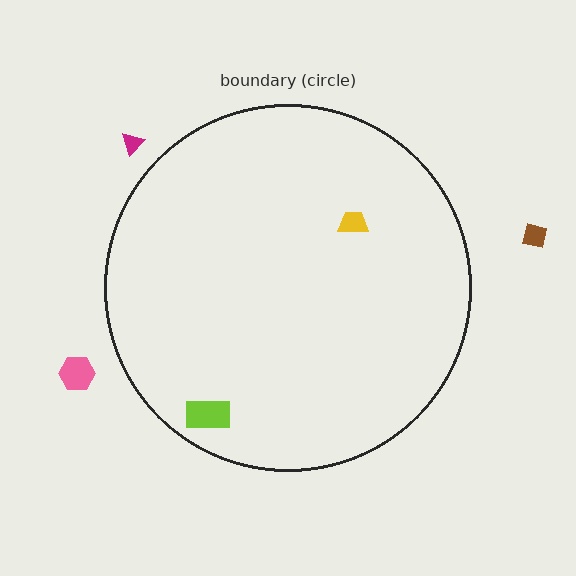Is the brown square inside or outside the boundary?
Outside.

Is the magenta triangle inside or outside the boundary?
Outside.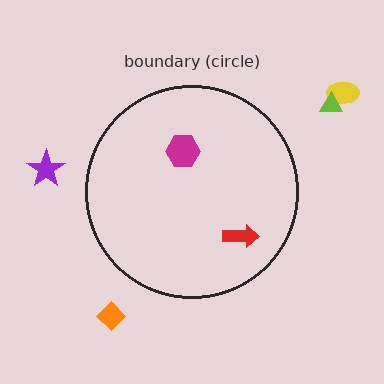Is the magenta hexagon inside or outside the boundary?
Inside.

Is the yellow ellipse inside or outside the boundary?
Outside.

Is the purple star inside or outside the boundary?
Outside.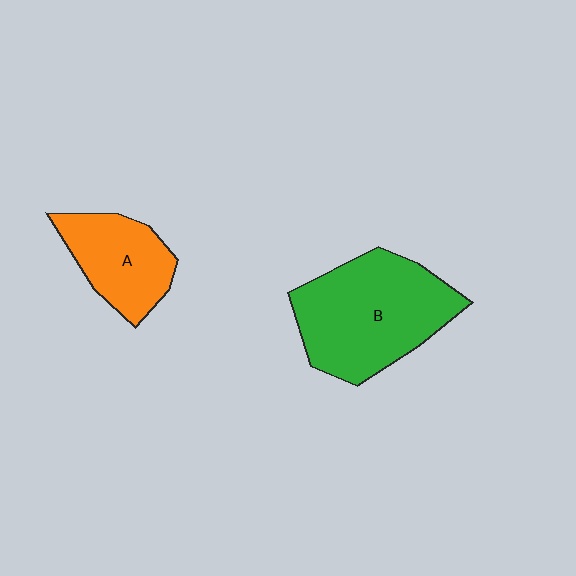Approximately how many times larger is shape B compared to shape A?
Approximately 1.8 times.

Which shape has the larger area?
Shape B (green).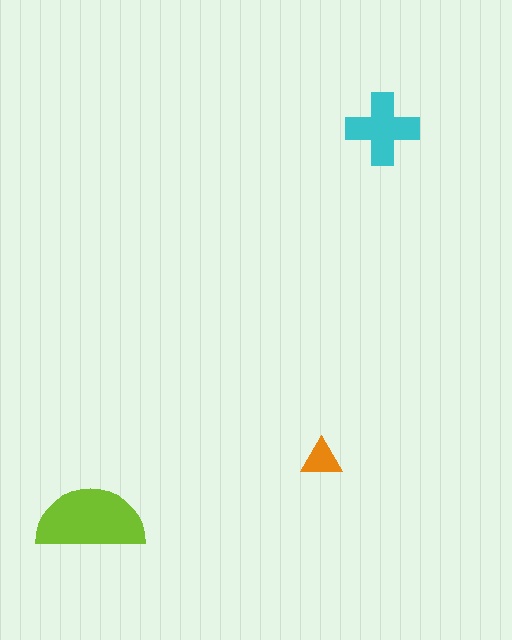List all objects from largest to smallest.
The lime semicircle, the cyan cross, the orange triangle.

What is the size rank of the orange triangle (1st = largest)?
3rd.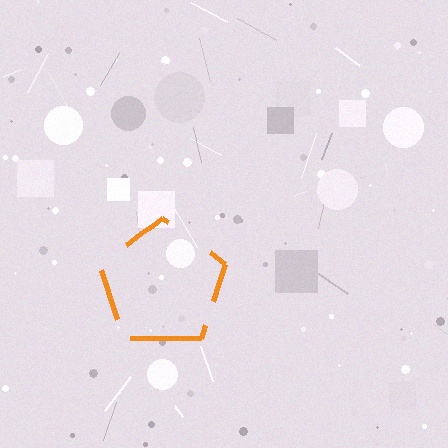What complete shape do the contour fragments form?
The contour fragments form a pentagon.